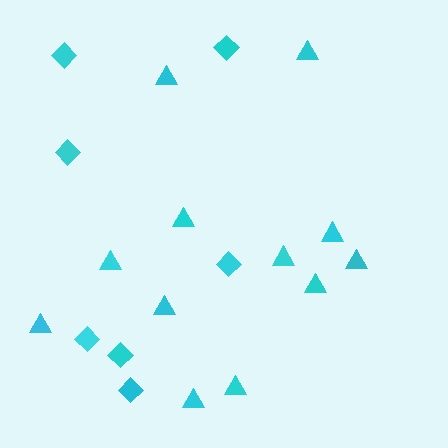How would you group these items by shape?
There are 2 groups: one group of diamonds (7) and one group of triangles (12).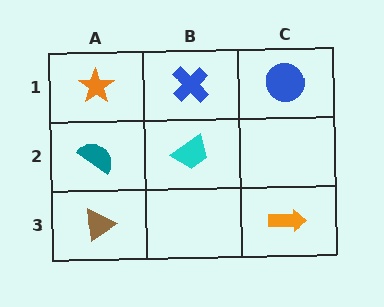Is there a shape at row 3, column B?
No, that cell is empty.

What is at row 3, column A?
A brown triangle.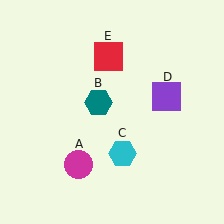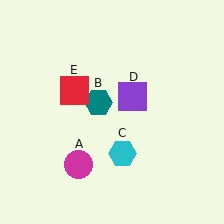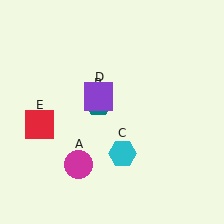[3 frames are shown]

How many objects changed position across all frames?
2 objects changed position: purple square (object D), red square (object E).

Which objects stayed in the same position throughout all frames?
Magenta circle (object A) and teal hexagon (object B) and cyan hexagon (object C) remained stationary.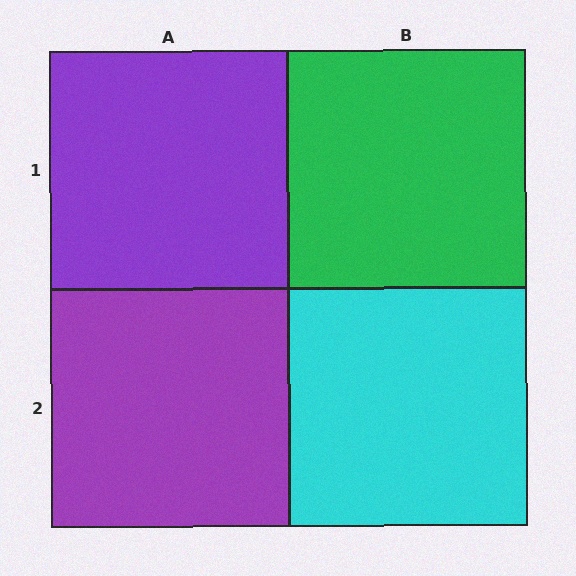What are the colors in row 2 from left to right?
Purple, cyan.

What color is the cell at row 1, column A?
Purple.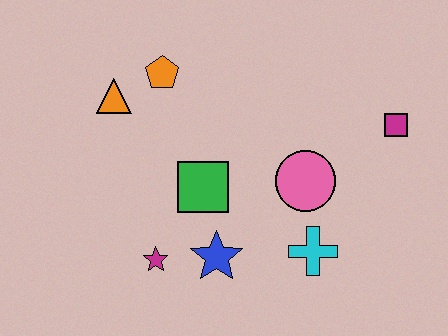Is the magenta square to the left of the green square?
No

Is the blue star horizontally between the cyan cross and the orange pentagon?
Yes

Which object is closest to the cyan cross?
The pink circle is closest to the cyan cross.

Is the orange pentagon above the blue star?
Yes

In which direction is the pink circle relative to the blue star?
The pink circle is to the right of the blue star.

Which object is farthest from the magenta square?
The orange triangle is farthest from the magenta square.